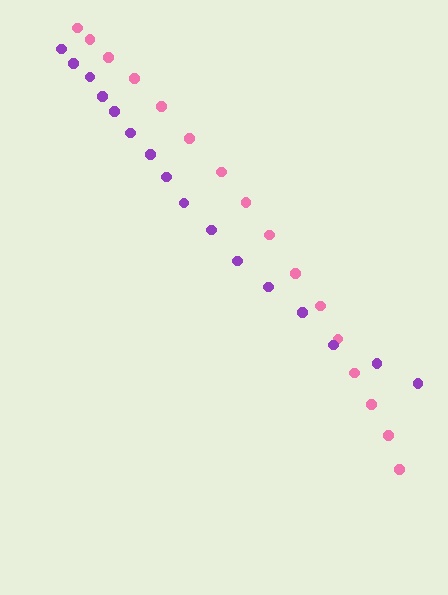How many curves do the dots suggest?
There are 2 distinct paths.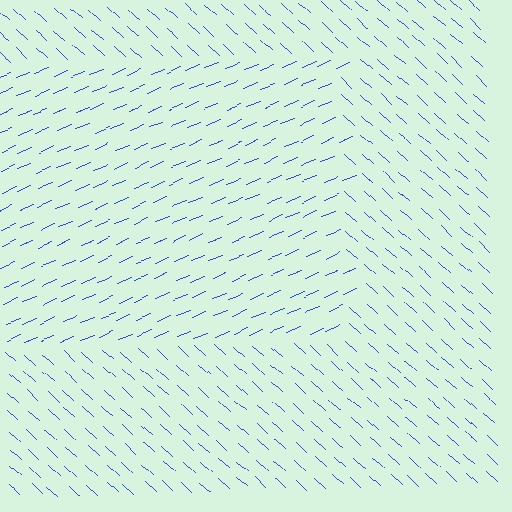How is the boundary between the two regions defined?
The boundary is defined purely by a change in line orientation (approximately 65 degrees difference). All lines are the same color and thickness.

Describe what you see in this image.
The image is filled with small blue line segments. A rectangle region in the image has lines oriented differently from the surrounding lines, creating a visible texture boundary.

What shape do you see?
I see a rectangle.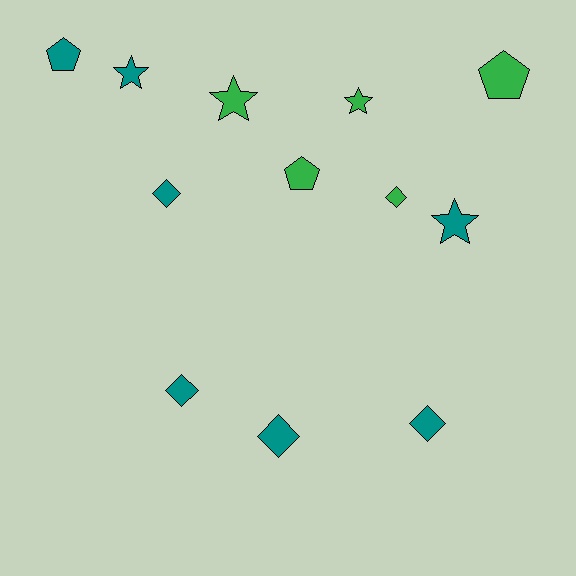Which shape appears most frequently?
Diamond, with 5 objects.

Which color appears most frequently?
Teal, with 7 objects.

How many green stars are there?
There are 2 green stars.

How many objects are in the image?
There are 12 objects.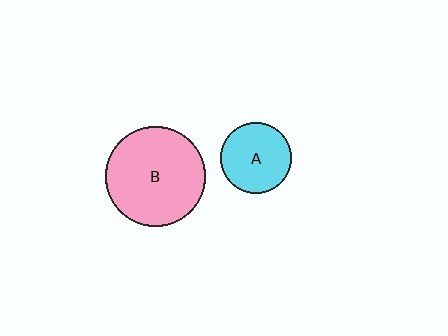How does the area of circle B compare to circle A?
Approximately 2.0 times.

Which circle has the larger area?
Circle B (pink).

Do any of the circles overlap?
No, none of the circles overlap.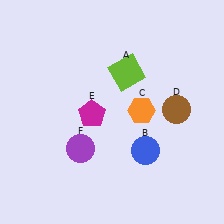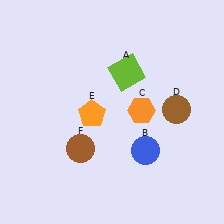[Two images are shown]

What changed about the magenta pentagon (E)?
In Image 1, E is magenta. In Image 2, it changed to orange.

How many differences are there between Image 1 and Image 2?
There are 2 differences between the two images.